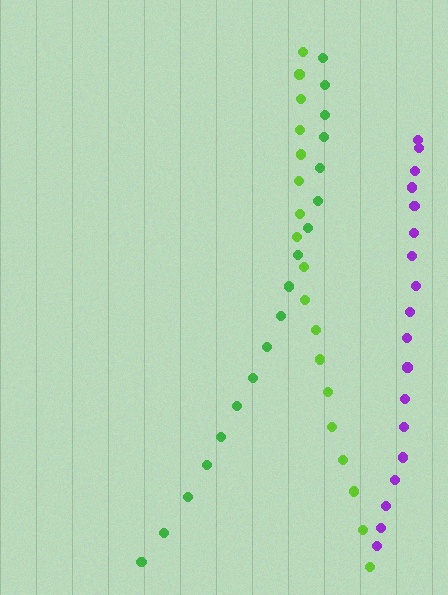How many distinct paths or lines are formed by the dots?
There are 3 distinct paths.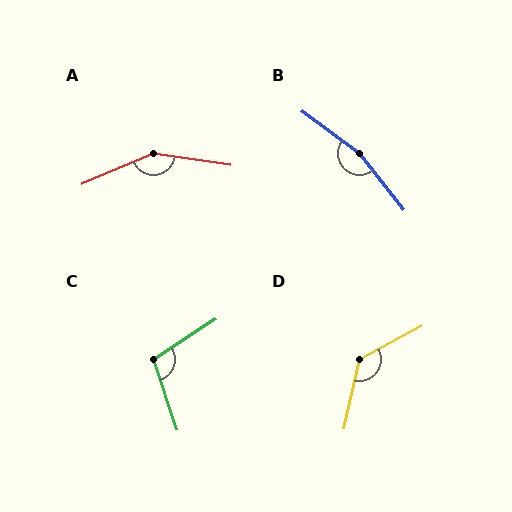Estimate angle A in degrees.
Approximately 149 degrees.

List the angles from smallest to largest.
C (105°), D (131°), A (149°), B (165°).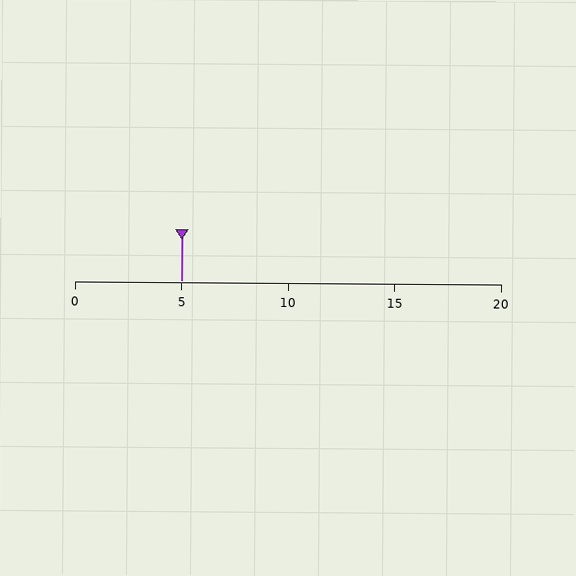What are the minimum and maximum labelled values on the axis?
The axis runs from 0 to 20.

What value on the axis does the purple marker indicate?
The marker indicates approximately 5.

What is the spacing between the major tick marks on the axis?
The major ticks are spaced 5 apart.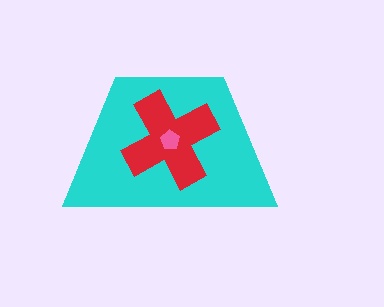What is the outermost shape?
The cyan trapezoid.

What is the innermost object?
The pink pentagon.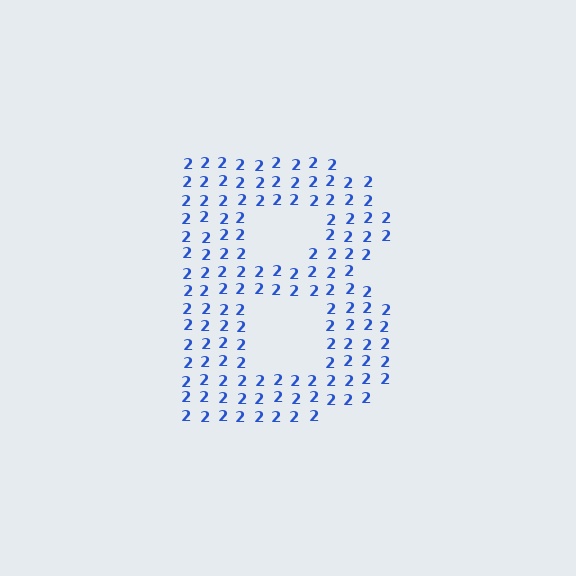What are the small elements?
The small elements are digit 2's.